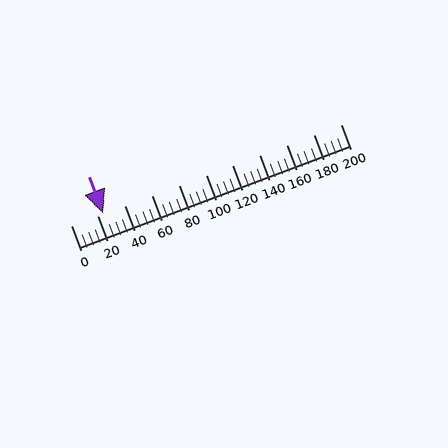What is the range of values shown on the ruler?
The ruler shows values from 0 to 200.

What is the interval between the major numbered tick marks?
The major tick marks are spaced 20 units apart.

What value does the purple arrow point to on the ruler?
The purple arrow points to approximately 24.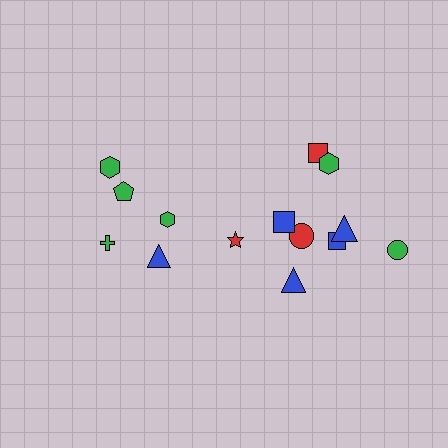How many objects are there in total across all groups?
There are 14 objects.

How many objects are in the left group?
There are 6 objects.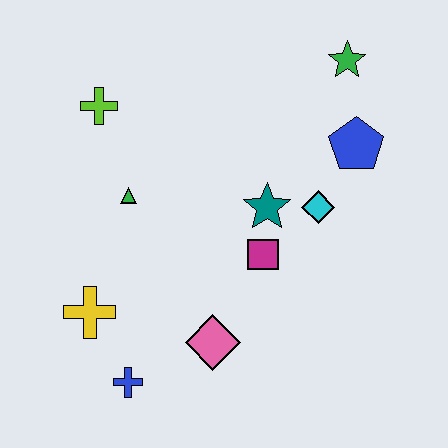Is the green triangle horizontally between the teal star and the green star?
No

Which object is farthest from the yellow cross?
The green star is farthest from the yellow cross.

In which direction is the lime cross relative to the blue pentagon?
The lime cross is to the left of the blue pentagon.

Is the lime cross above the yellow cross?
Yes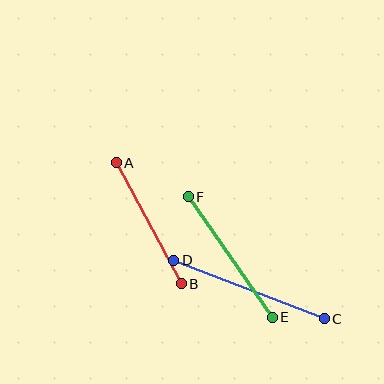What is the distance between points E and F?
The distance is approximately 147 pixels.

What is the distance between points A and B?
The distance is approximately 138 pixels.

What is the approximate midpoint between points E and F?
The midpoint is at approximately (230, 257) pixels.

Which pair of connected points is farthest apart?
Points C and D are farthest apart.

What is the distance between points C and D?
The distance is approximately 162 pixels.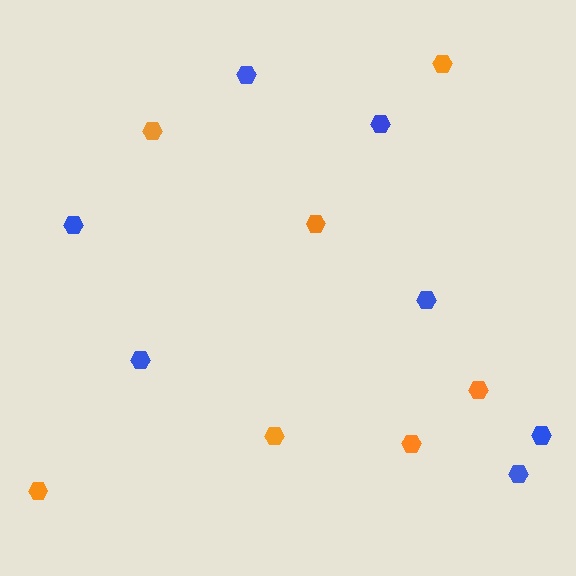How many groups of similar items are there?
There are 2 groups: one group of orange hexagons (7) and one group of blue hexagons (7).